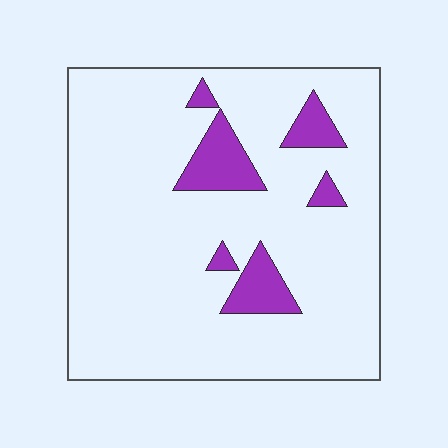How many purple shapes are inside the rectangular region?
6.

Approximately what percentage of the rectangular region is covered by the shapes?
Approximately 10%.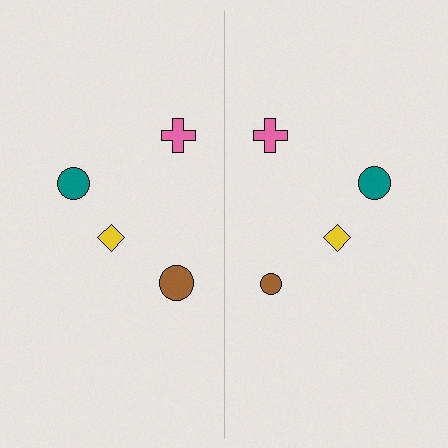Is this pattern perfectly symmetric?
No, the pattern is not perfectly symmetric. The brown circle on the right side has a different size than its mirror counterpart.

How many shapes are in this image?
There are 8 shapes in this image.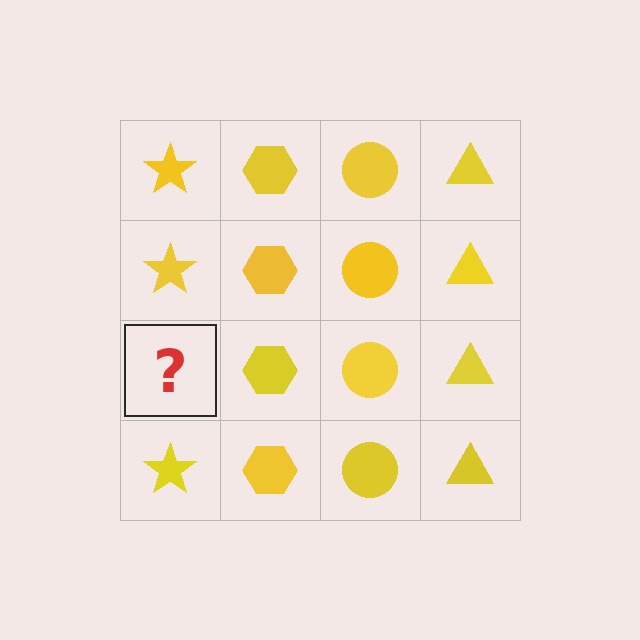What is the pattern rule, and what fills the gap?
The rule is that each column has a consistent shape. The gap should be filled with a yellow star.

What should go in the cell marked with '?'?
The missing cell should contain a yellow star.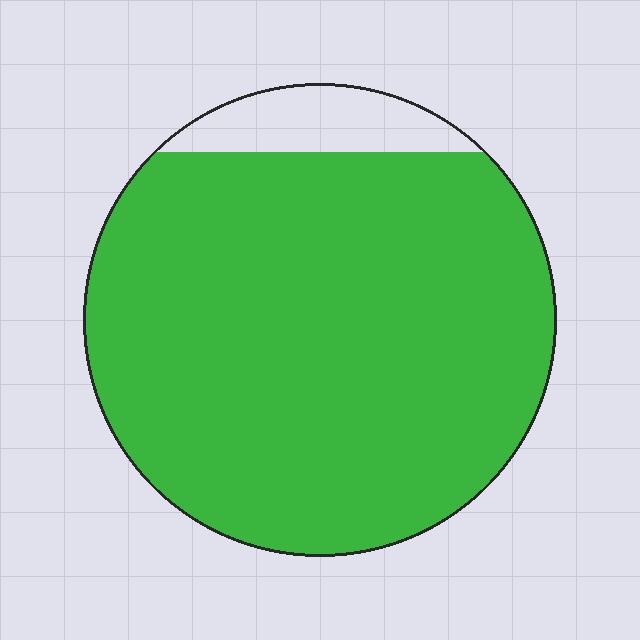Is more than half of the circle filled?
Yes.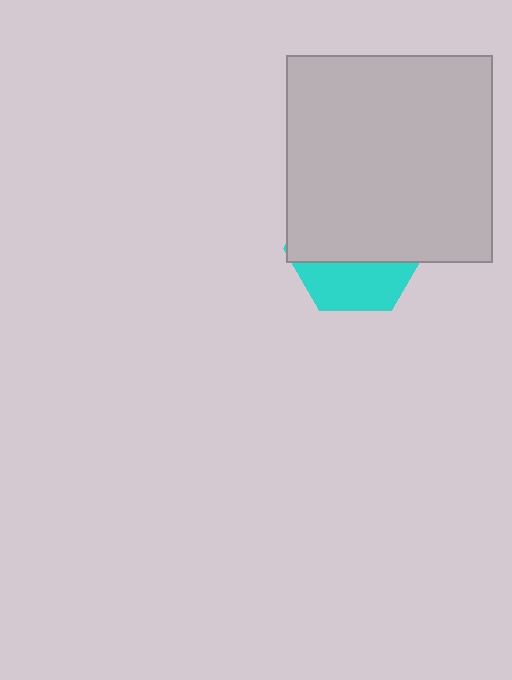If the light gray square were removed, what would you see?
You would see the complete cyan hexagon.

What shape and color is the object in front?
The object in front is a light gray square.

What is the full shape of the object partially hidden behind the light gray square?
The partially hidden object is a cyan hexagon.